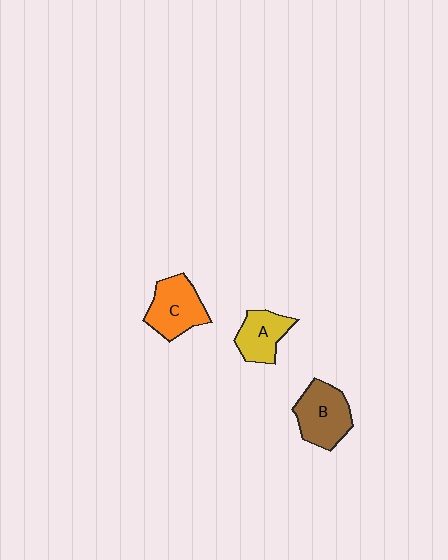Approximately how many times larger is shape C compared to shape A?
Approximately 1.2 times.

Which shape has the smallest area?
Shape A (yellow).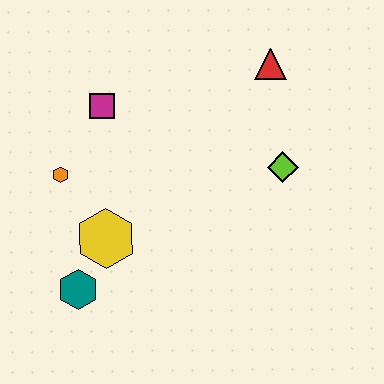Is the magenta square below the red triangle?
Yes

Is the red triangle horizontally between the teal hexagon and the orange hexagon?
No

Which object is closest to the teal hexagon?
The yellow hexagon is closest to the teal hexagon.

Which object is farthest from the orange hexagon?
The red triangle is farthest from the orange hexagon.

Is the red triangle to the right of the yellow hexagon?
Yes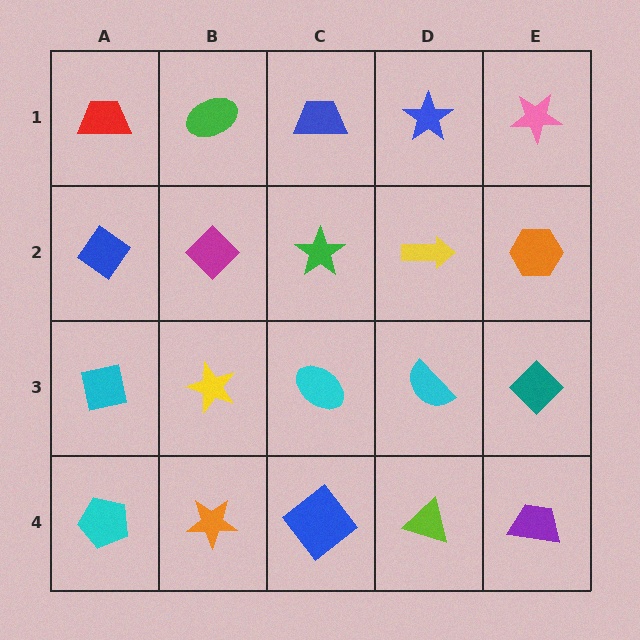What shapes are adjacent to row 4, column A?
A cyan square (row 3, column A), an orange star (row 4, column B).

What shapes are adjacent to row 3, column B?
A magenta diamond (row 2, column B), an orange star (row 4, column B), a cyan square (row 3, column A), a cyan ellipse (row 3, column C).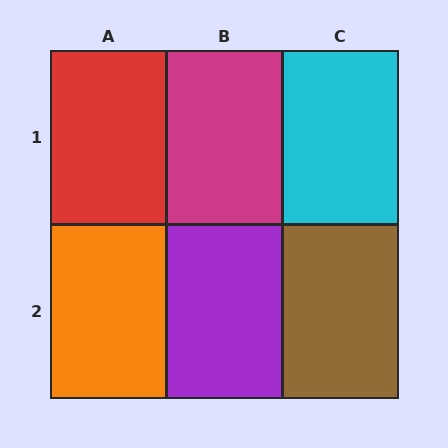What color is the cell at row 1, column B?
Magenta.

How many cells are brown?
1 cell is brown.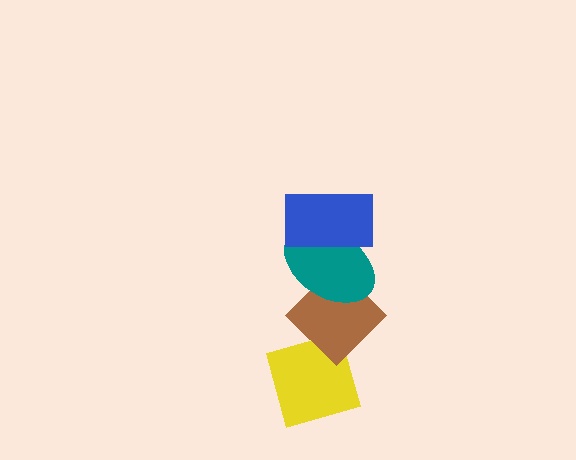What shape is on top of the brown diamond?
The teal ellipse is on top of the brown diamond.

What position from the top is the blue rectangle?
The blue rectangle is 1st from the top.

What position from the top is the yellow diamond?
The yellow diamond is 4th from the top.